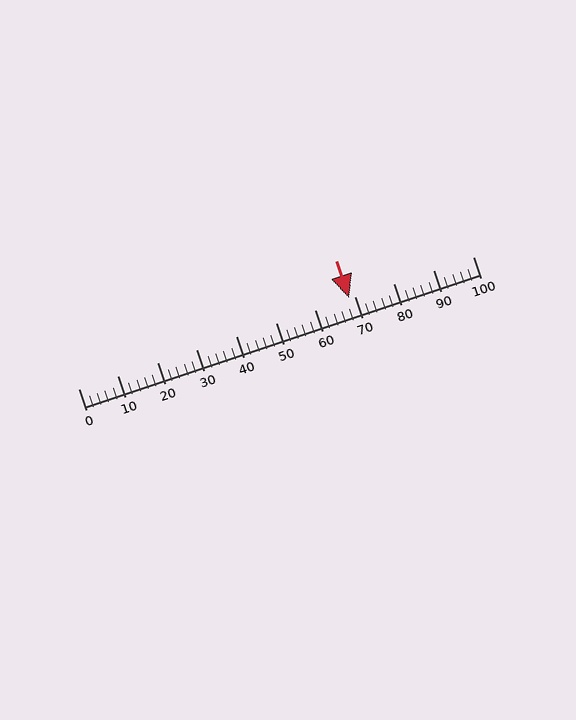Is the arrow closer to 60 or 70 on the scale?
The arrow is closer to 70.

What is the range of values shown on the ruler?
The ruler shows values from 0 to 100.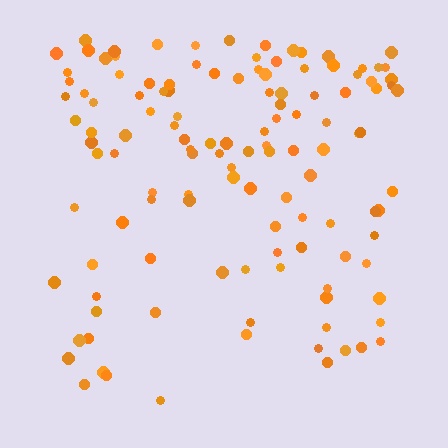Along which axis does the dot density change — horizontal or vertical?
Vertical.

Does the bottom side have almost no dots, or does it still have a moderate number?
Still a moderate number, just noticeably fewer than the top.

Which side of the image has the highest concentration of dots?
The top.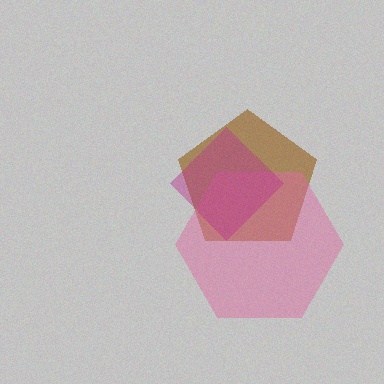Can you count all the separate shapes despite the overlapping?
Yes, there are 3 separate shapes.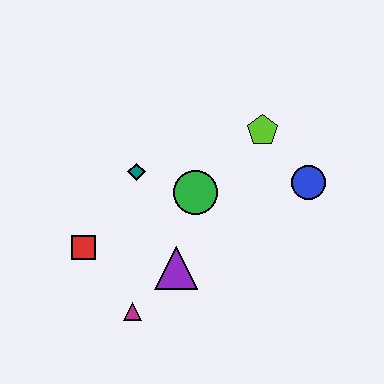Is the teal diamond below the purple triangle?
No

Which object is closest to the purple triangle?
The magenta triangle is closest to the purple triangle.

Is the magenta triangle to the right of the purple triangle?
No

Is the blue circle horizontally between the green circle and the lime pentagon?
No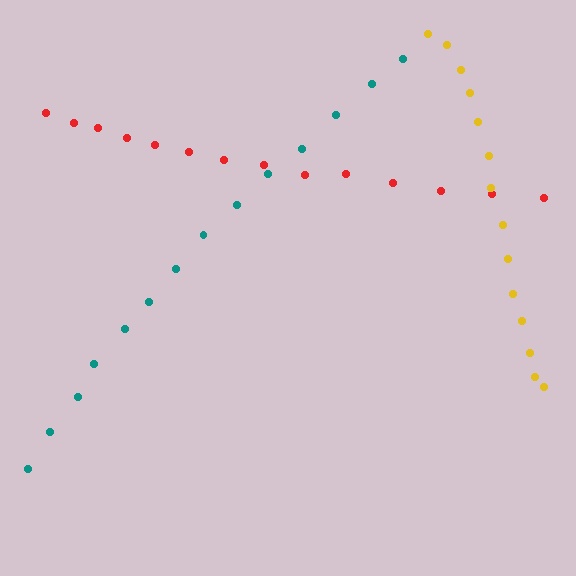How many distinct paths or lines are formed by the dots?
There are 3 distinct paths.